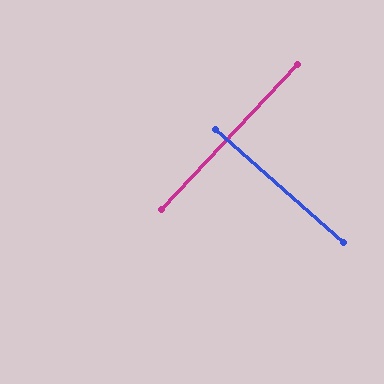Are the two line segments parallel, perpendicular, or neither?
Perpendicular — they meet at approximately 88°.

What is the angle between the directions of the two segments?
Approximately 88 degrees.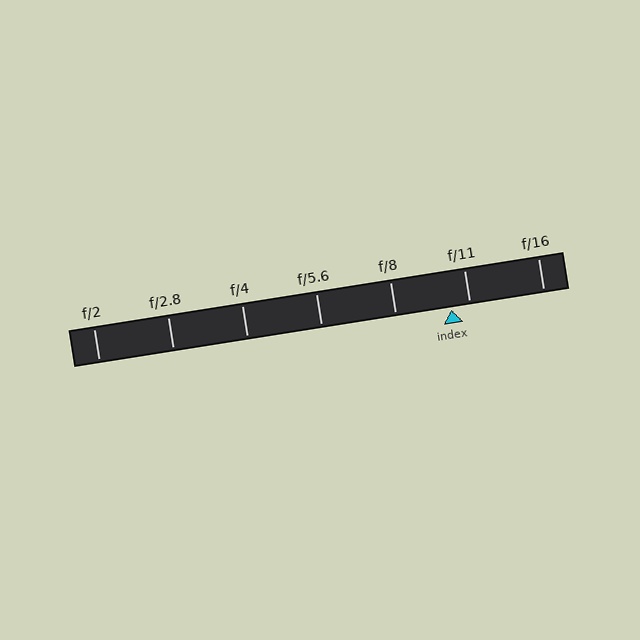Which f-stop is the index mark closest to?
The index mark is closest to f/11.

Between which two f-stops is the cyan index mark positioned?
The index mark is between f/8 and f/11.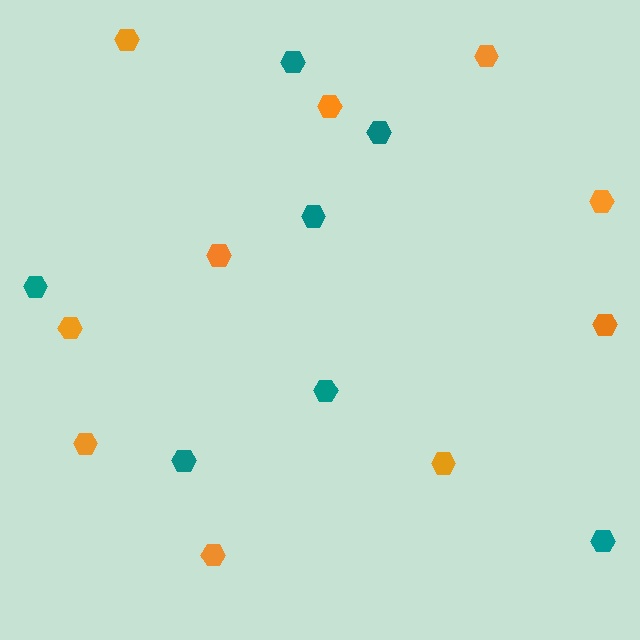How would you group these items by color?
There are 2 groups: one group of orange hexagons (10) and one group of teal hexagons (7).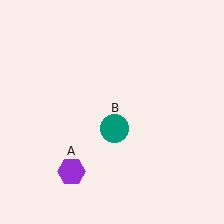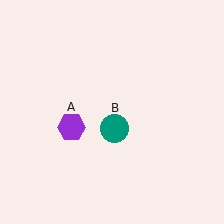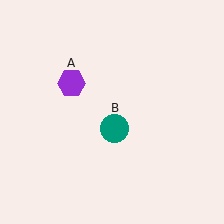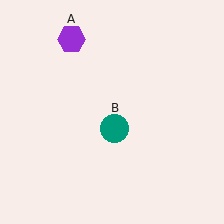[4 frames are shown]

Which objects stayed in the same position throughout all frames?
Teal circle (object B) remained stationary.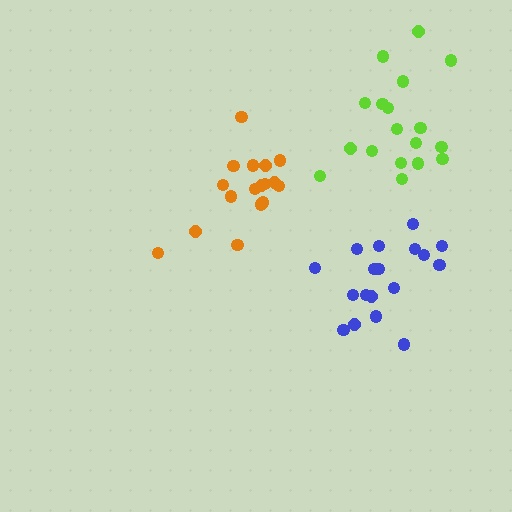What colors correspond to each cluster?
The clusters are colored: lime, orange, blue.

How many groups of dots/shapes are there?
There are 3 groups.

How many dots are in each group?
Group 1: 18 dots, Group 2: 17 dots, Group 3: 18 dots (53 total).